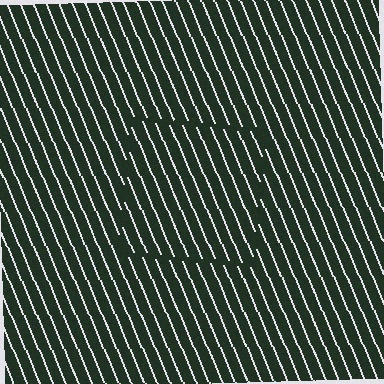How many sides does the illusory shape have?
4 sides — the line-ends trace a square.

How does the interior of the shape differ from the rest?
The interior of the shape contains the same grating, shifted by half a period — the contour is defined by the phase discontinuity where line-ends from the inner and outer gratings abut.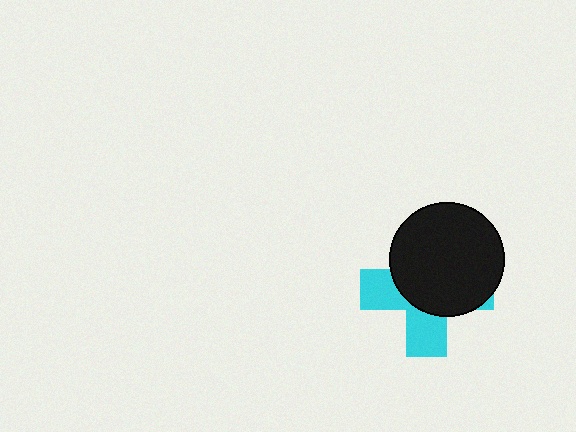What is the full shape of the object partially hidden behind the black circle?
The partially hidden object is a cyan cross.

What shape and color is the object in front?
The object in front is a black circle.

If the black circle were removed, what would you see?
You would see the complete cyan cross.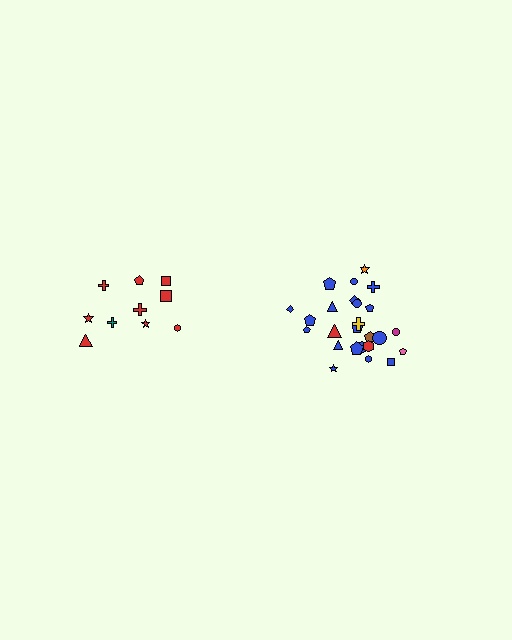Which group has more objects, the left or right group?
The right group.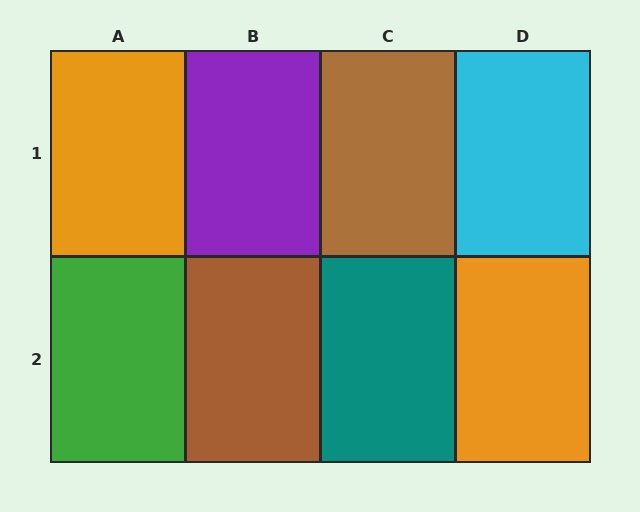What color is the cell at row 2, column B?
Brown.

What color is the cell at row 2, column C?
Teal.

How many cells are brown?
2 cells are brown.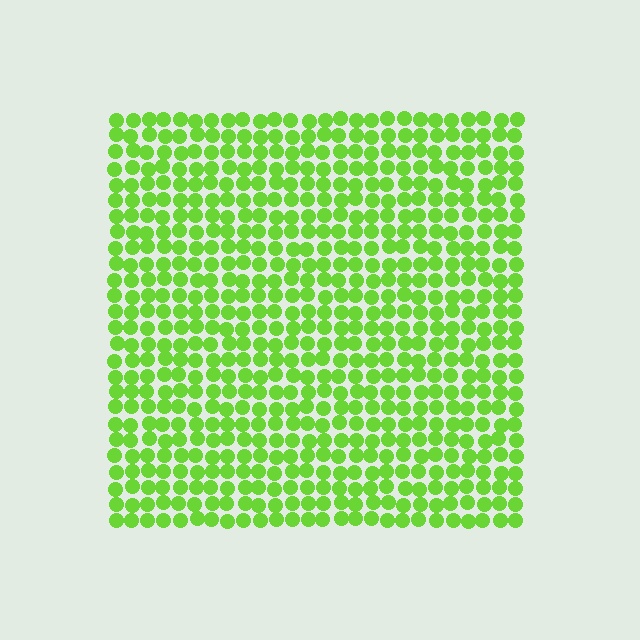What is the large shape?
The large shape is a square.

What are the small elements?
The small elements are circles.